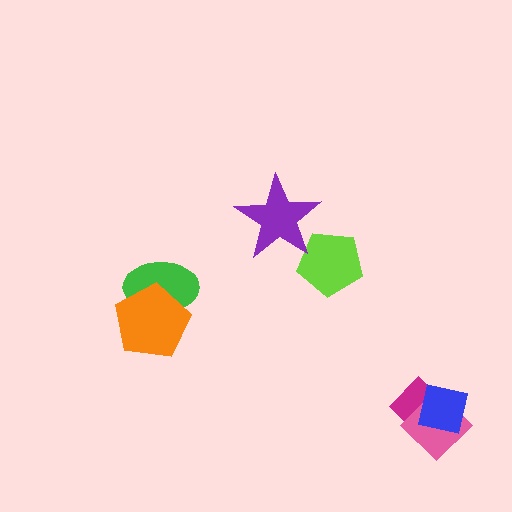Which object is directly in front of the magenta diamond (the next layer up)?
The pink diamond is directly in front of the magenta diamond.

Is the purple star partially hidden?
No, no other shape covers it.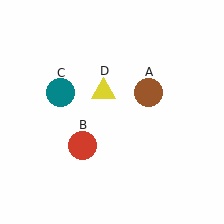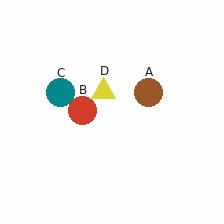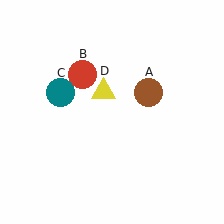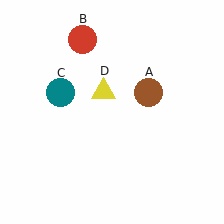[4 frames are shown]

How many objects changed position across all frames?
1 object changed position: red circle (object B).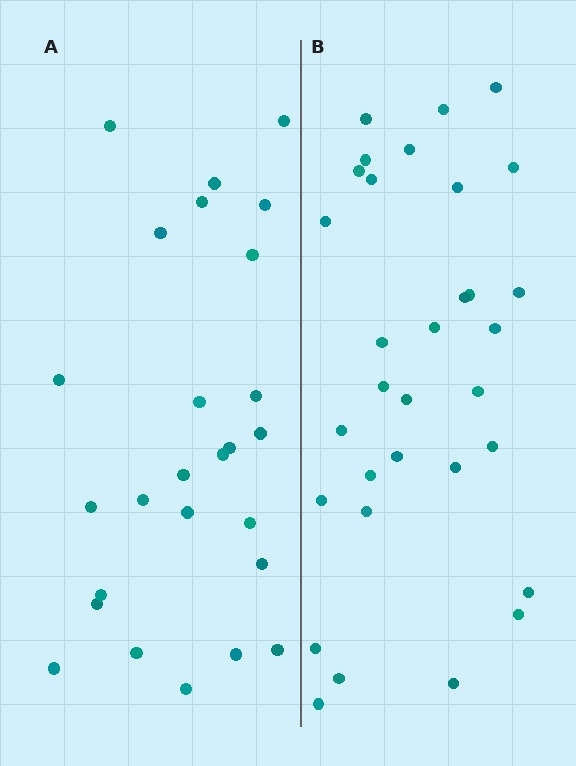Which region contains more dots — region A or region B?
Region B (the right region) has more dots.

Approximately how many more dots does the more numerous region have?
Region B has about 6 more dots than region A.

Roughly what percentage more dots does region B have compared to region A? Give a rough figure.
About 25% more.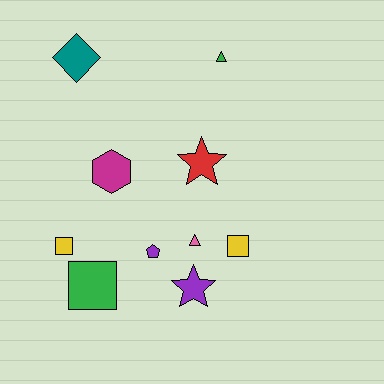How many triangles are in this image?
There are 2 triangles.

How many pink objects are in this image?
There is 1 pink object.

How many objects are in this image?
There are 10 objects.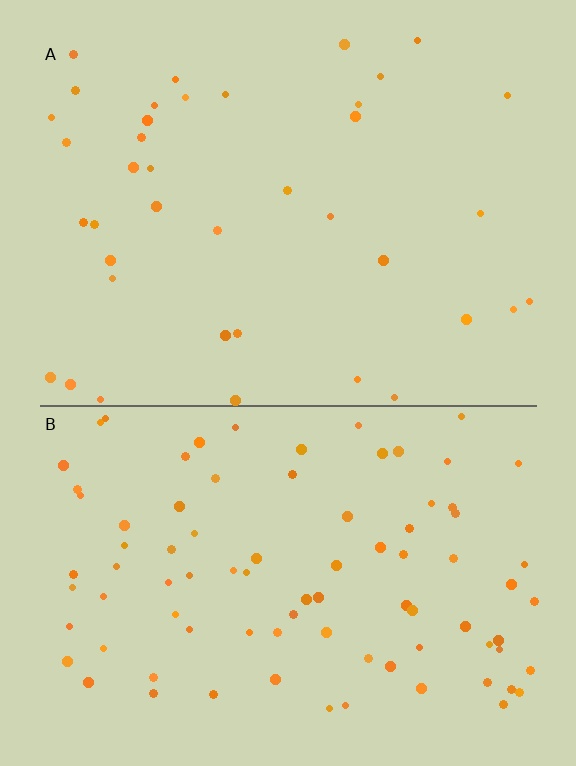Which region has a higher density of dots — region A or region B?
B (the bottom).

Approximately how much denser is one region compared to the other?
Approximately 2.2× — region B over region A.